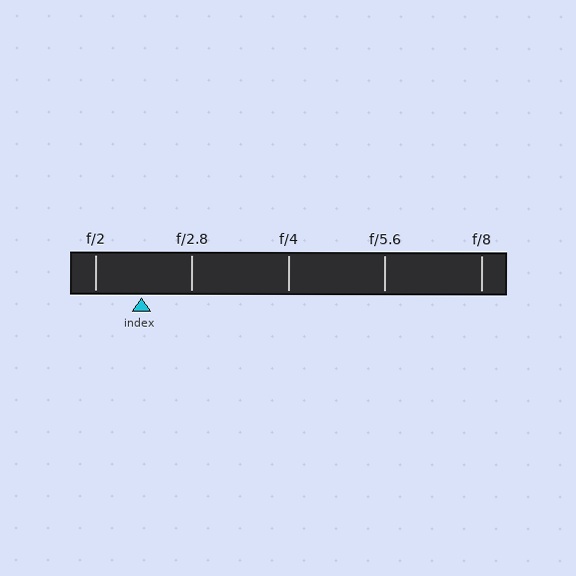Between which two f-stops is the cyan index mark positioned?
The index mark is between f/2 and f/2.8.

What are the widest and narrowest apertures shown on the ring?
The widest aperture shown is f/2 and the narrowest is f/8.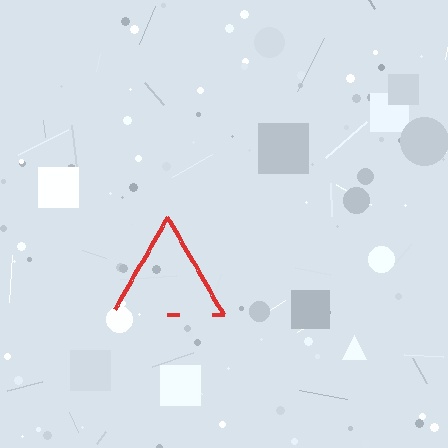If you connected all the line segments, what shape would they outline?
They would outline a triangle.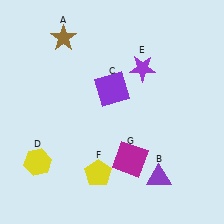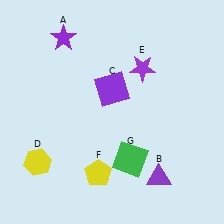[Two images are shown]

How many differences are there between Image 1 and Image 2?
There are 2 differences between the two images.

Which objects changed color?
A changed from brown to purple. G changed from magenta to green.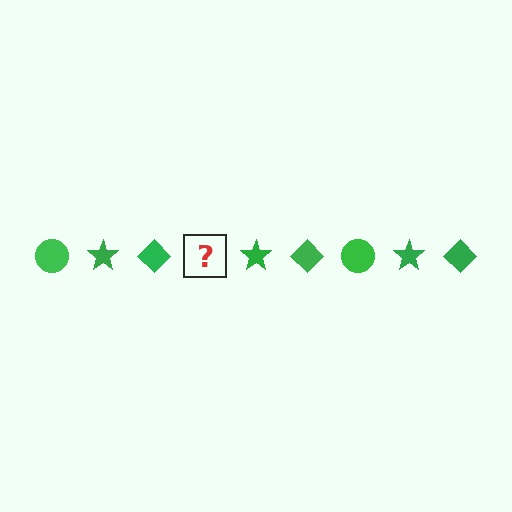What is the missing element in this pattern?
The missing element is a green circle.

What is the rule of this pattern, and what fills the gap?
The rule is that the pattern cycles through circle, star, diamond shapes in green. The gap should be filled with a green circle.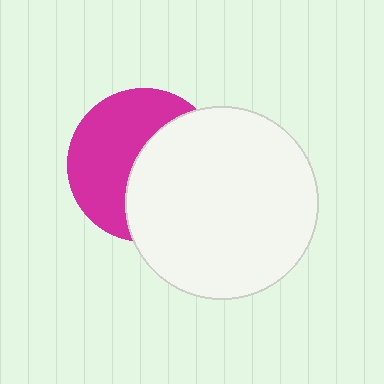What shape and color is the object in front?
The object in front is a white circle.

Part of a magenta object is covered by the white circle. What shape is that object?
It is a circle.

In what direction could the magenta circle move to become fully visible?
The magenta circle could move left. That would shift it out from behind the white circle entirely.